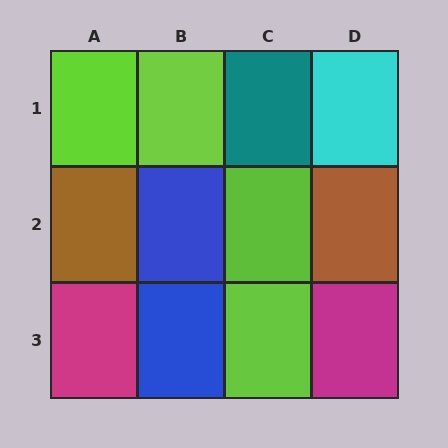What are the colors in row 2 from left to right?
Brown, blue, lime, brown.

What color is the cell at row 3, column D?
Magenta.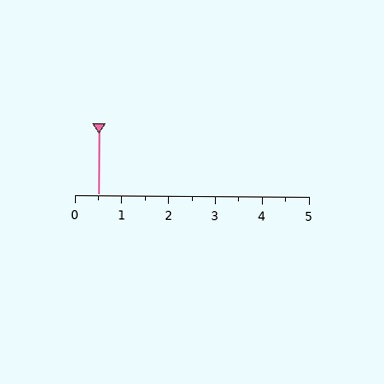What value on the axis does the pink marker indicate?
The marker indicates approximately 0.5.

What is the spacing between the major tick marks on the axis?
The major ticks are spaced 1 apart.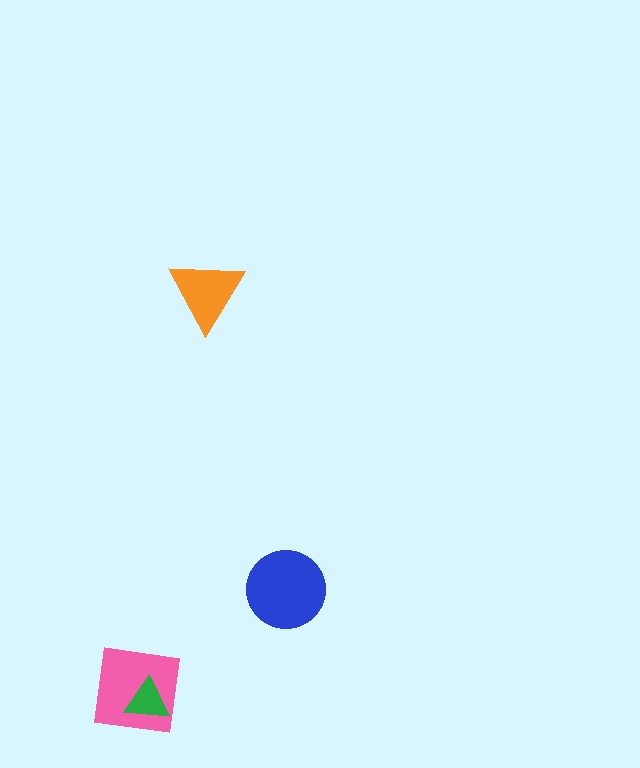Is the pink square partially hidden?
Yes, it is partially covered by another shape.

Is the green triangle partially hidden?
No, no other shape covers it.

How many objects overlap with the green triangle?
1 object overlaps with the green triangle.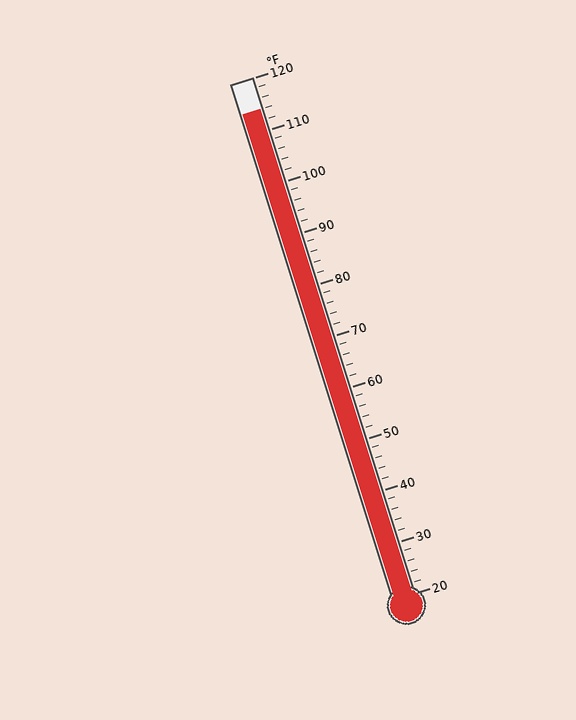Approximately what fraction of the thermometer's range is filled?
The thermometer is filled to approximately 95% of its range.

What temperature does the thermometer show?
The thermometer shows approximately 114°F.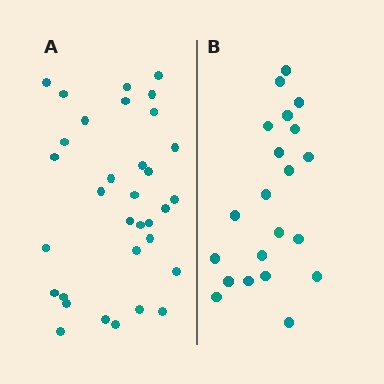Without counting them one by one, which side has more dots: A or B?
Region A (the left region) has more dots.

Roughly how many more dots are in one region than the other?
Region A has roughly 12 or so more dots than region B.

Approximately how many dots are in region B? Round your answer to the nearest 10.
About 20 dots. (The exact count is 21, which rounds to 20.)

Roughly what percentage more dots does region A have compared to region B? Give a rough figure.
About 55% more.